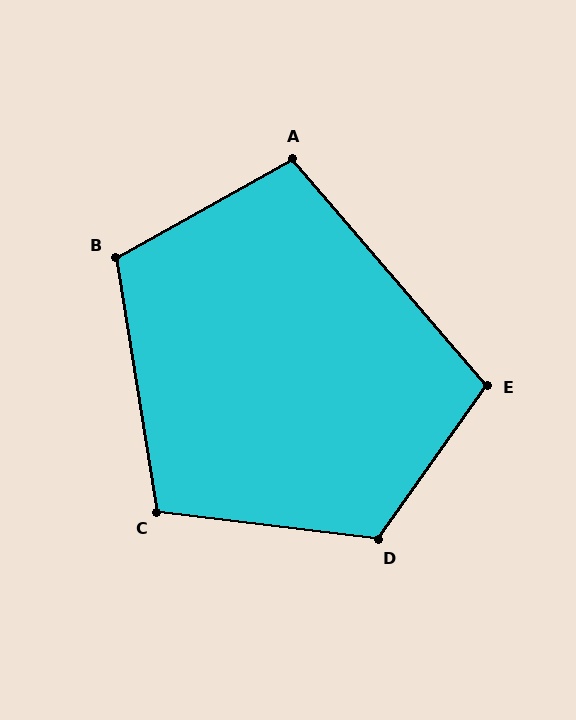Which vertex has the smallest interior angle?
A, at approximately 102 degrees.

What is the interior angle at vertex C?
Approximately 106 degrees (obtuse).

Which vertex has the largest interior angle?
D, at approximately 118 degrees.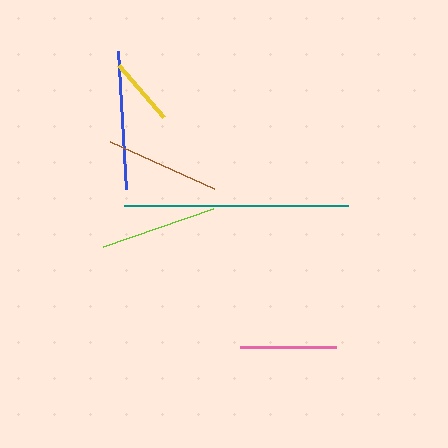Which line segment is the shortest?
The yellow line is the shortest at approximately 68 pixels.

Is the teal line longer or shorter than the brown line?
The teal line is longer than the brown line.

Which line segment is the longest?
The teal line is the longest at approximately 224 pixels.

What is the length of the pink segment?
The pink segment is approximately 96 pixels long.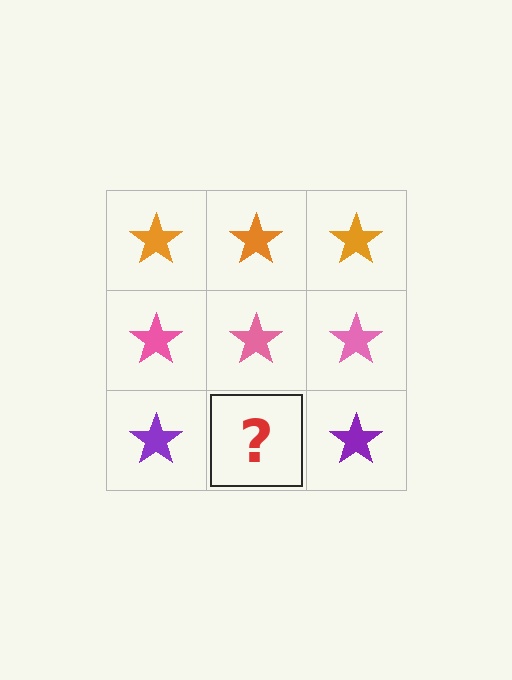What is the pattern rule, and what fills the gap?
The rule is that each row has a consistent color. The gap should be filled with a purple star.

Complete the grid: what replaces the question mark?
The question mark should be replaced with a purple star.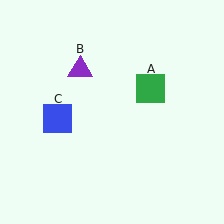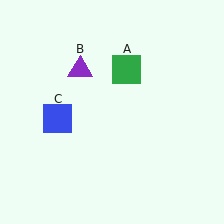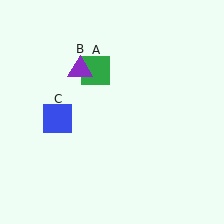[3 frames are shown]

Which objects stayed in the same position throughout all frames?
Purple triangle (object B) and blue square (object C) remained stationary.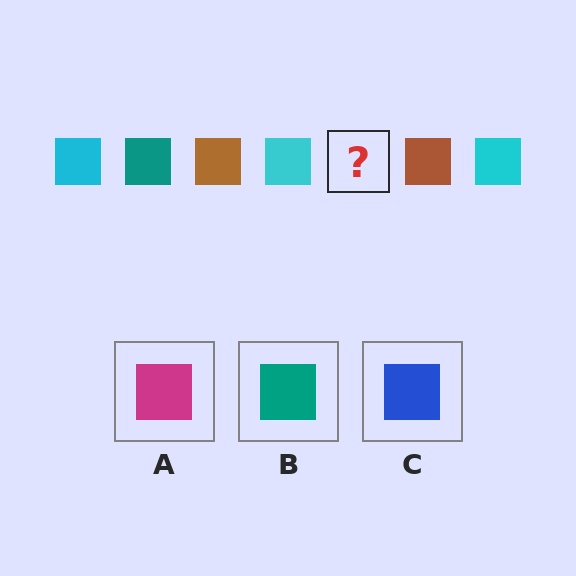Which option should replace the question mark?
Option B.